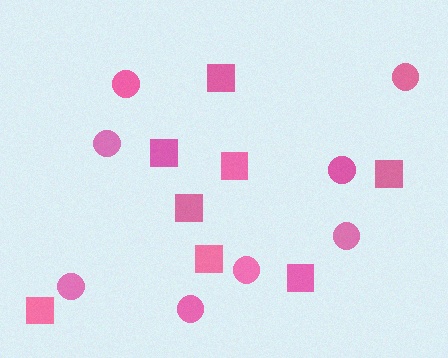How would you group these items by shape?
There are 2 groups: one group of squares (8) and one group of circles (8).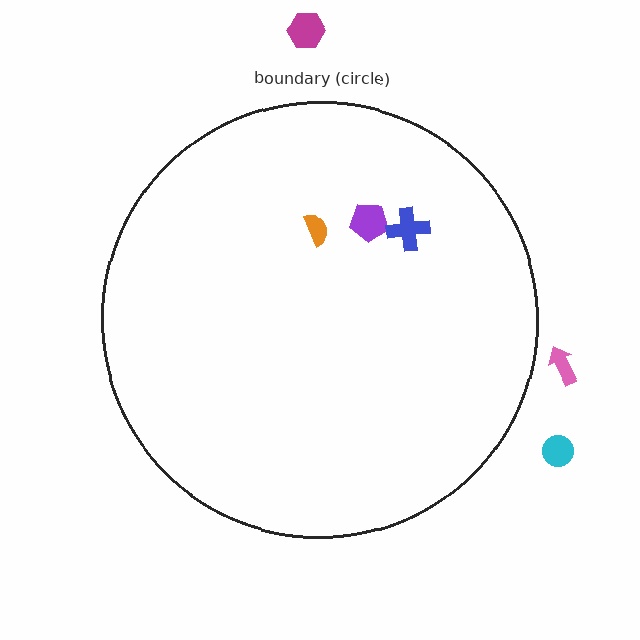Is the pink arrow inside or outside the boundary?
Outside.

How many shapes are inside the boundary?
3 inside, 3 outside.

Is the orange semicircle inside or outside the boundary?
Inside.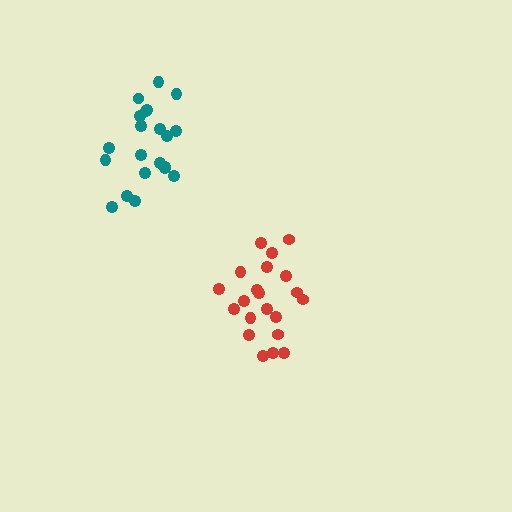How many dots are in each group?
Group 1: 21 dots, Group 2: 21 dots (42 total).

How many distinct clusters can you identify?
There are 2 distinct clusters.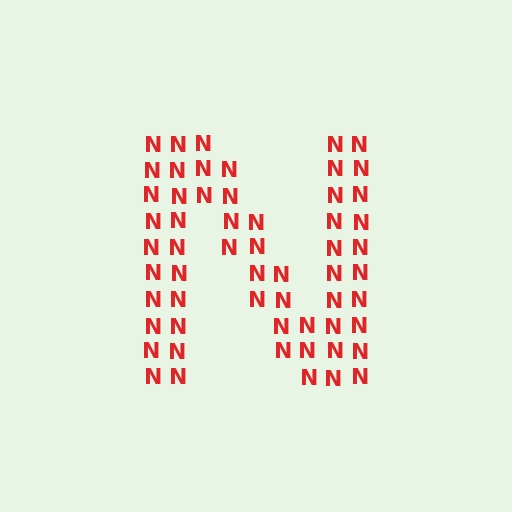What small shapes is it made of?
It is made of small letter N's.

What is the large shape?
The large shape is the letter N.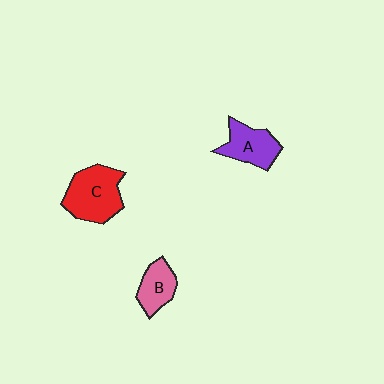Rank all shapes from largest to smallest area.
From largest to smallest: C (red), A (purple), B (pink).